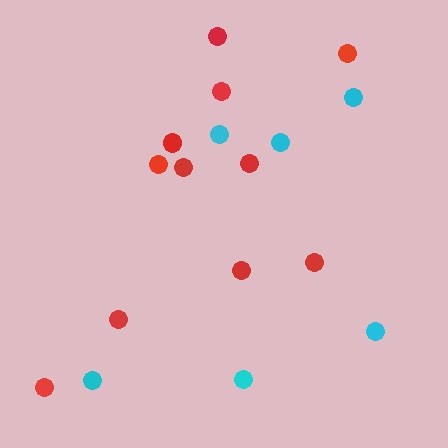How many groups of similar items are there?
There are 2 groups: one group of cyan circles (6) and one group of red circles (11).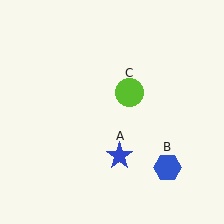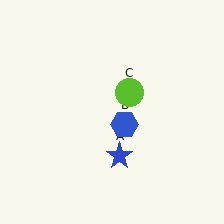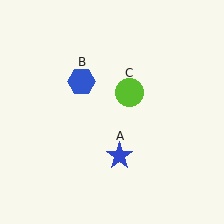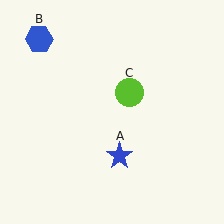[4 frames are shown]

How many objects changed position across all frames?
1 object changed position: blue hexagon (object B).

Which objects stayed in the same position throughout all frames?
Blue star (object A) and lime circle (object C) remained stationary.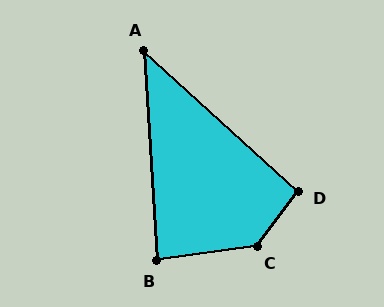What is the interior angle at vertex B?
Approximately 85 degrees (approximately right).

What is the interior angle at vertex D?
Approximately 95 degrees (approximately right).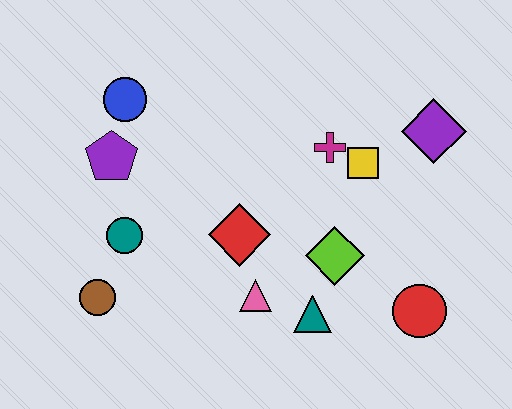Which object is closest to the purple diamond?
The yellow square is closest to the purple diamond.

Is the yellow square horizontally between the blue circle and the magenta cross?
No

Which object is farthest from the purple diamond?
The brown circle is farthest from the purple diamond.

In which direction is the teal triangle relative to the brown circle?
The teal triangle is to the right of the brown circle.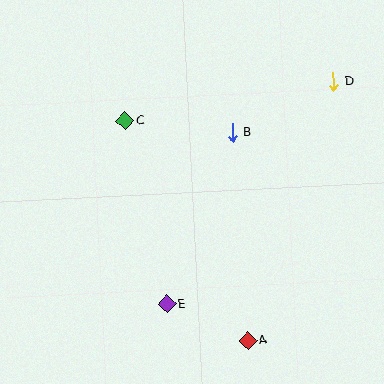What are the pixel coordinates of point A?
Point A is at (248, 341).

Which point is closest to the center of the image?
Point B at (233, 133) is closest to the center.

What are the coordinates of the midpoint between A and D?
The midpoint between A and D is at (291, 211).